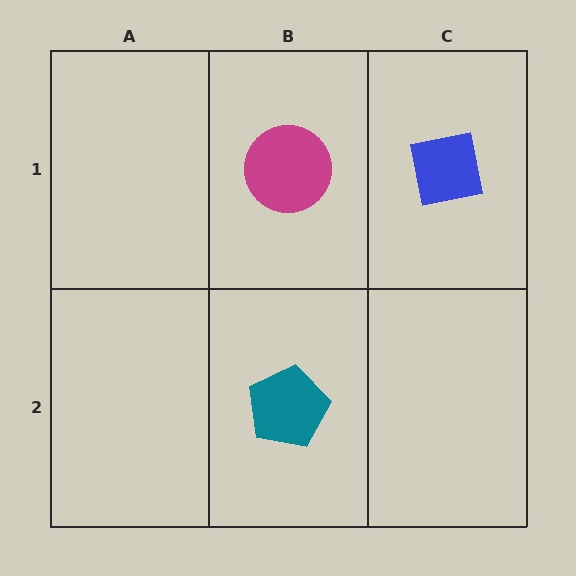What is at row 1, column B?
A magenta circle.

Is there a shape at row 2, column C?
No, that cell is empty.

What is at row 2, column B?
A teal pentagon.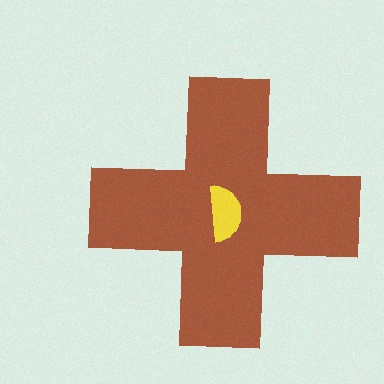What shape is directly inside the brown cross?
The yellow semicircle.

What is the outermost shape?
The brown cross.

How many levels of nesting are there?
2.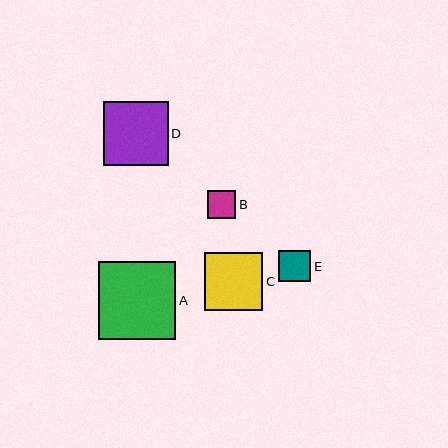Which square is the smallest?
Square B is the smallest with a size of approximately 28 pixels.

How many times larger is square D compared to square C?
Square D is approximately 1.1 times the size of square C.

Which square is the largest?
Square A is the largest with a size of approximately 78 pixels.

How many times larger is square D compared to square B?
Square D is approximately 2.3 times the size of square B.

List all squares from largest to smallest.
From largest to smallest: A, D, C, E, B.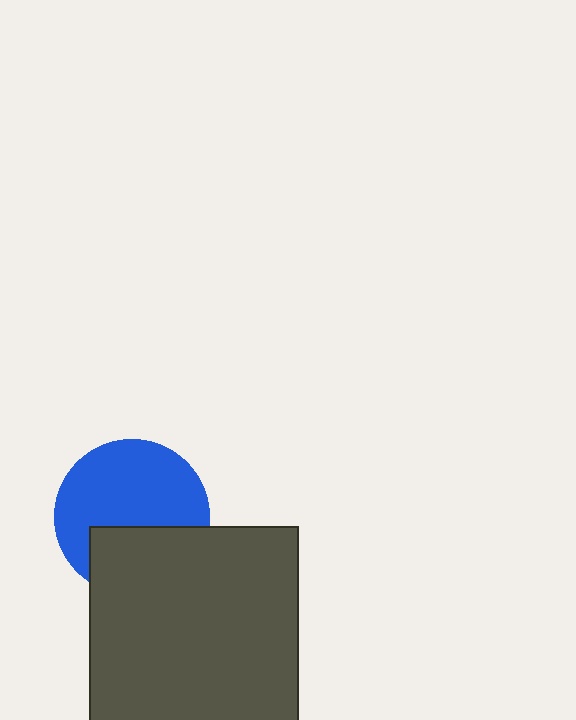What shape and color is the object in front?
The object in front is a dark gray square.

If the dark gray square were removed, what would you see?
You would see the complete blue circle.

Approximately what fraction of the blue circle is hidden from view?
Roughly 36% of the blue circle is hidden behind the dark gray square.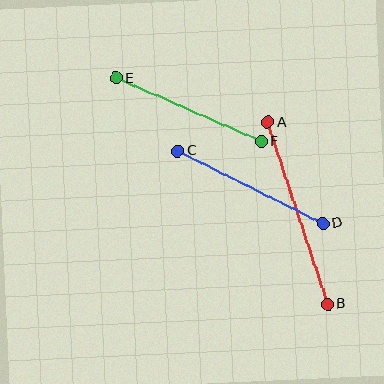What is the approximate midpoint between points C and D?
The midpoint is at approximately (250, 187) pixels.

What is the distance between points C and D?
The distance is approximately 162 pixels.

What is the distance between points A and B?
The distance is approximately 191 pixels.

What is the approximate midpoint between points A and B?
The midpoint is at approximately (298, 213) pixels.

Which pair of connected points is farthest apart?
Points A and B are farthest apart.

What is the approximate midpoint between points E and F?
The midpoint is at approximately (188, 110) pixels.